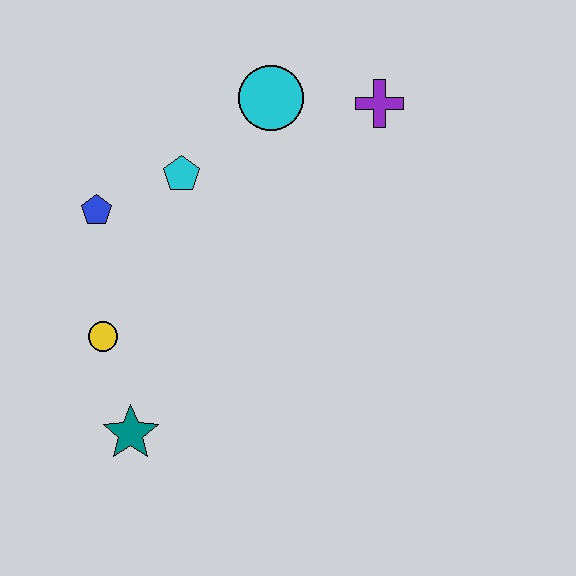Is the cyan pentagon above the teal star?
Yes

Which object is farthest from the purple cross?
The teal star is farthest from the purple cross.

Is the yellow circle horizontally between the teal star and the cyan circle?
No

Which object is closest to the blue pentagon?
The cyan pentagon is closest to the blue pentagon.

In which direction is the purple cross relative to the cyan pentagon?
The purple cross is to the right of the cyan pentagon.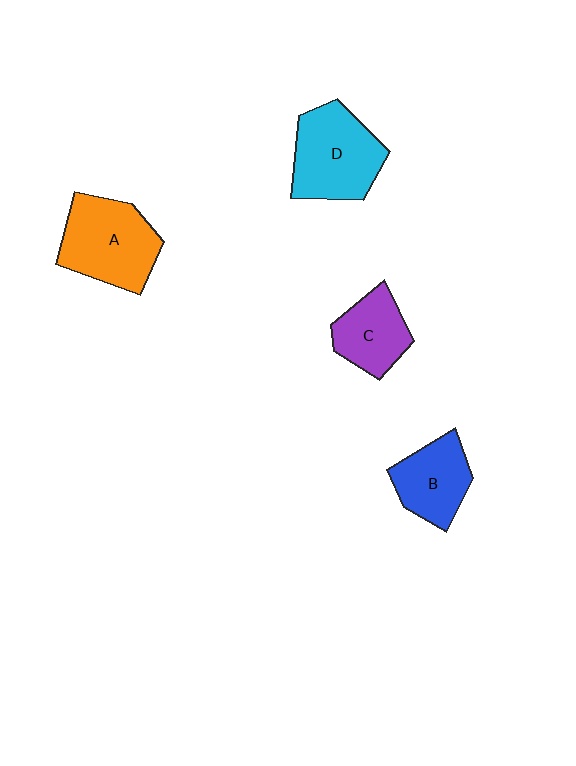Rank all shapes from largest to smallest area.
From largest to smallest: A (orange), D (cyan), B (blue), C (purple).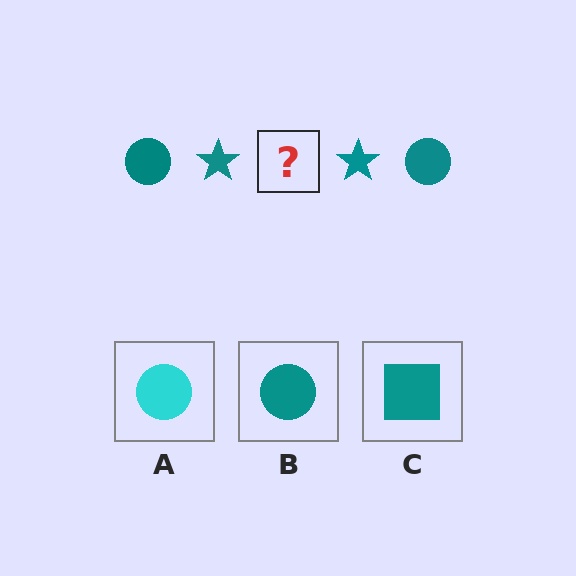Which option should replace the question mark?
Option B.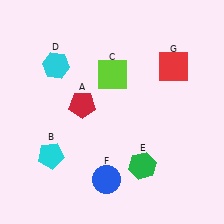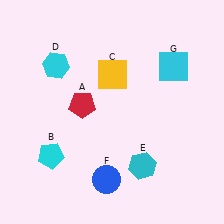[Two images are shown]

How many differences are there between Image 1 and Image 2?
There are 3 differences between the two images.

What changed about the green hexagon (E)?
In Image 1, E is green. In Image 2, it changed to cyan.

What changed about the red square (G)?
In Image 1, G is red. In Image 2, it changed to cyan.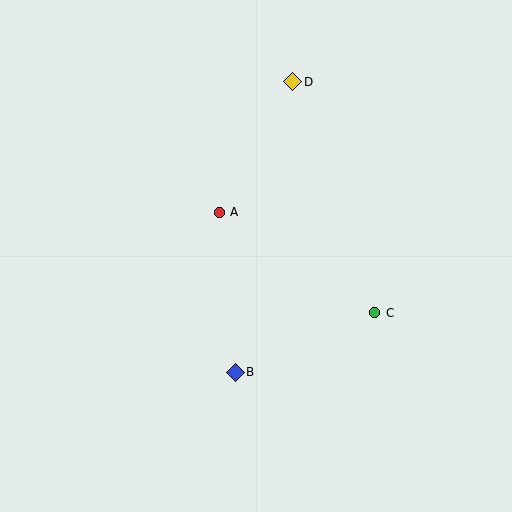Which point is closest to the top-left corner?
Point D is closest to the top-left corner.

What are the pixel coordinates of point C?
Point C is at (375, 313).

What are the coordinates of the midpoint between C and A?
The midpoint between C and A is at (297, 263).